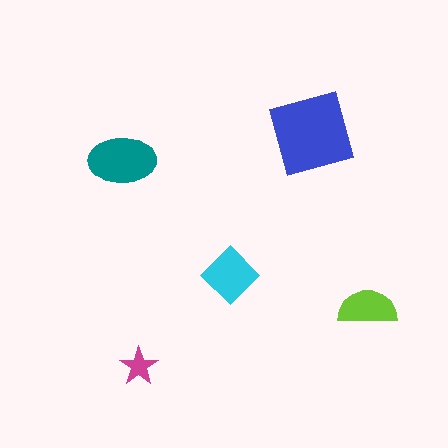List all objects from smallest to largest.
The magenta star, the lime semicircle, the cyan diamond, the teal ellipse, the blue square.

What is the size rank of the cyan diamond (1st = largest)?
3rd.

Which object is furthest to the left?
The teal ellipse is leftmost.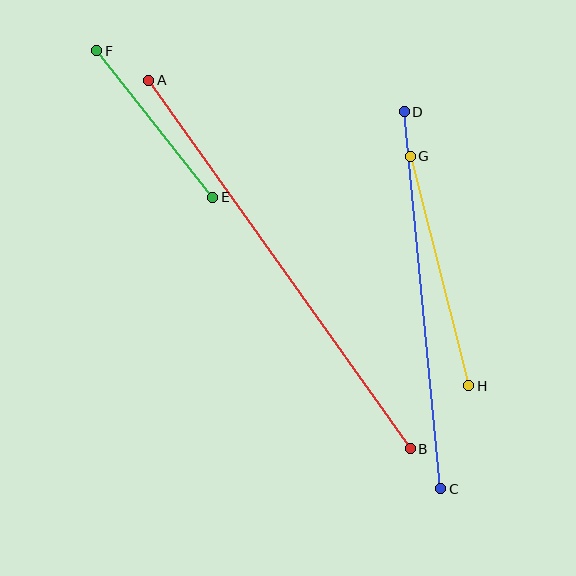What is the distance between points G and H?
The distance is approximately 237 pixels.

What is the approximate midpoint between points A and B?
The midpoint is at approximately (280, 265) pixels.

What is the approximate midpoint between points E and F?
The midpoint is at approximately (155, 124) pixels.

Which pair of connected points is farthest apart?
Points A and B are farthest apart.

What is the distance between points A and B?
The distance is approximately 452 pixels.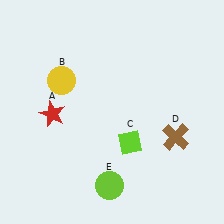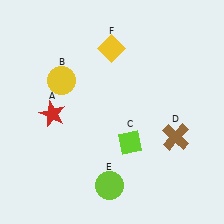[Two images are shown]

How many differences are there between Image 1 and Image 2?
There is 1 difference between the two images.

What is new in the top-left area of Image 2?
A yellow diamond (F) was added in the top-left area of Image 2.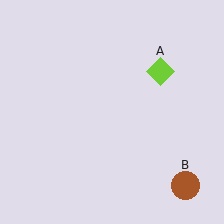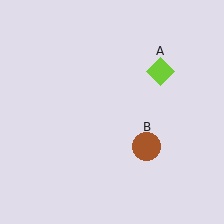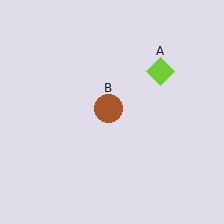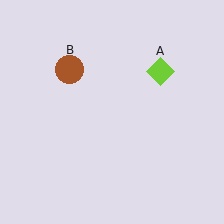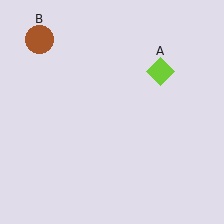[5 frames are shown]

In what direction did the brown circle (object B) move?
The brown circle (object B) moved up and to the left.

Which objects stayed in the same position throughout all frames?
Lime diamond (object A) remained stationary.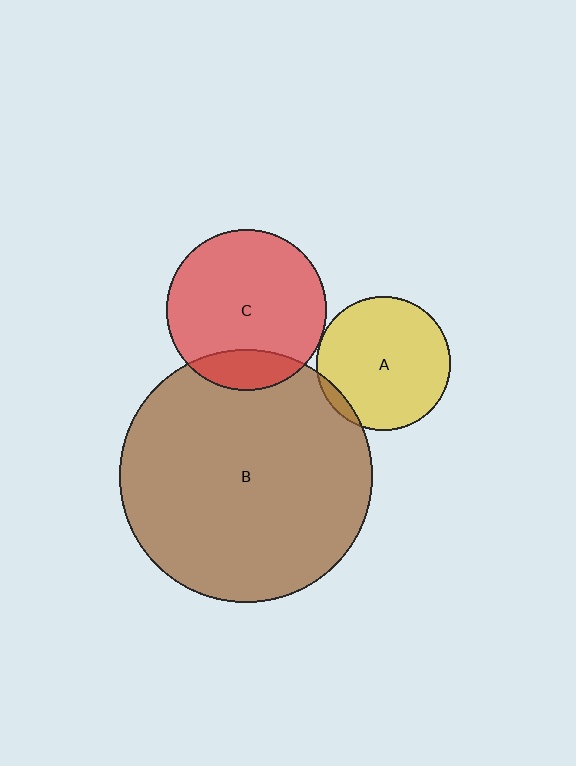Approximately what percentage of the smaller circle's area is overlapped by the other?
Approximately 15%.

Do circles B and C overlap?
Yes.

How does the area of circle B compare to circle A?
Approximately 3.6 times.